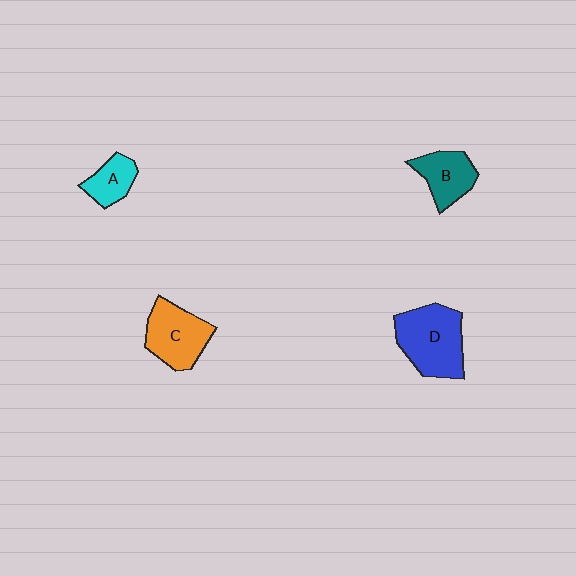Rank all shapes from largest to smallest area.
From largest to smallest: D (blue), C (orange), B (teal), A (cyan).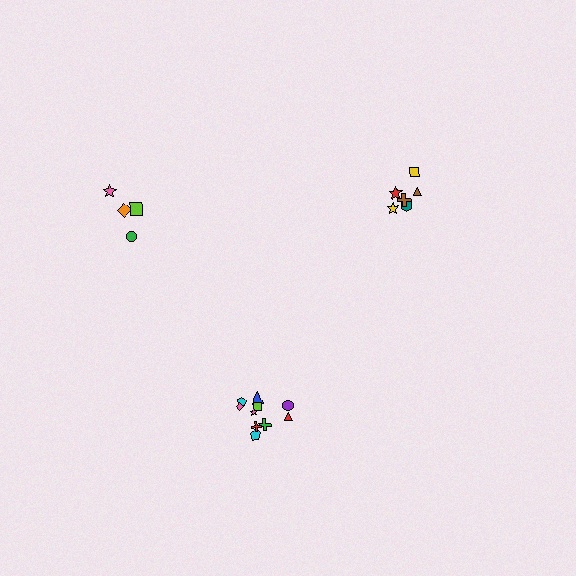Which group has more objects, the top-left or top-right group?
The top-right group.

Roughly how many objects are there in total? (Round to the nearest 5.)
Roughly 20 objects in total.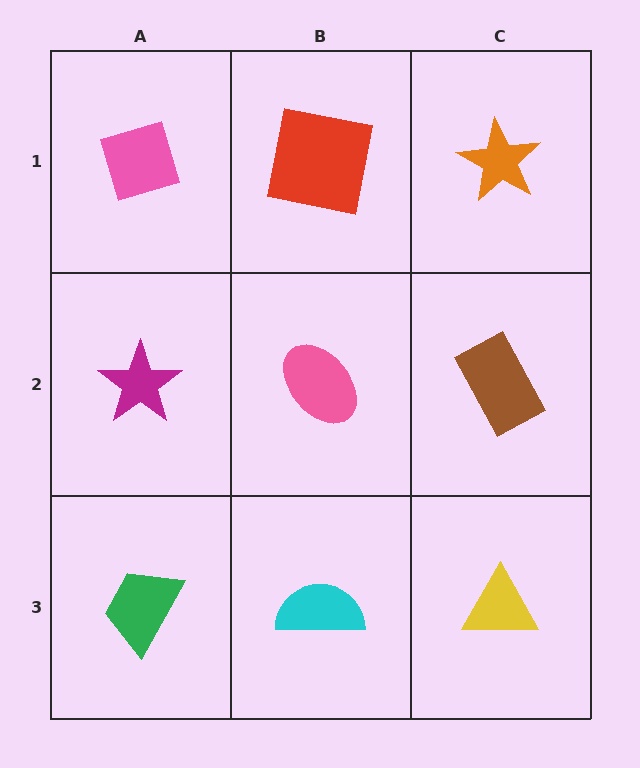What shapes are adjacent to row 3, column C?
A brown rectangle (row 2, column C), a cyan semicircle (row 3, column B).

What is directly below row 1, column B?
A pink ellipse.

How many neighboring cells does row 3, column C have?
2.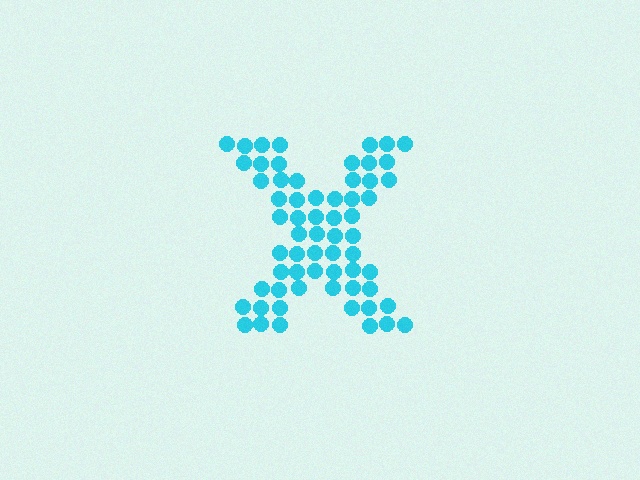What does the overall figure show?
The overall figure shows the letter X.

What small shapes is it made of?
It is made of small circles.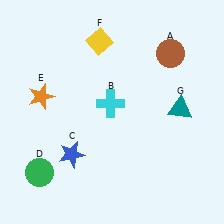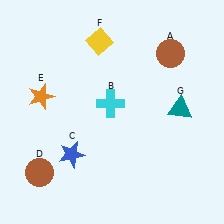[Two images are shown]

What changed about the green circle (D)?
In Image 1, D is green. In Image 2, it changed to brown.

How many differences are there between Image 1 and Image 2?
There is 1 difference between the two images.